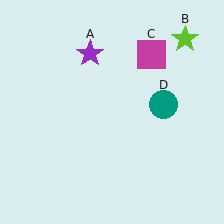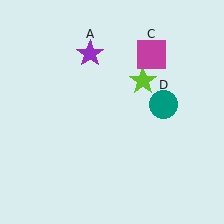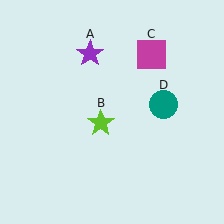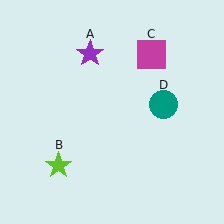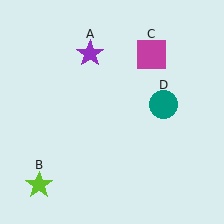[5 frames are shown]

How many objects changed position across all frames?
1 object changed position: lime star (object B).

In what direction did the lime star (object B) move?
The lime star (object B) moved down and to the left.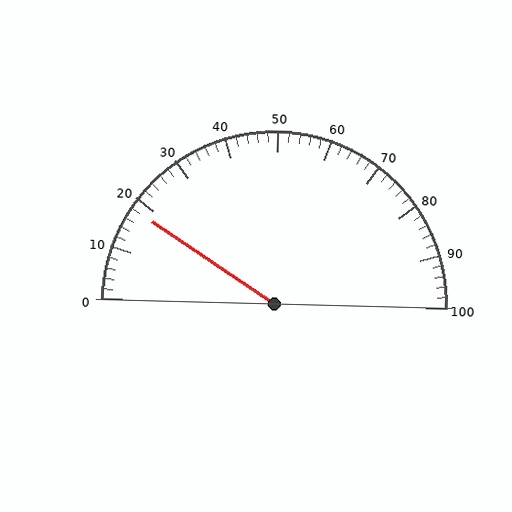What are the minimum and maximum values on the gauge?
The gauge ranges from 0 to 100.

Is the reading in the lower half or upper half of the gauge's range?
The reading is in the lower half of the range (0 to 100).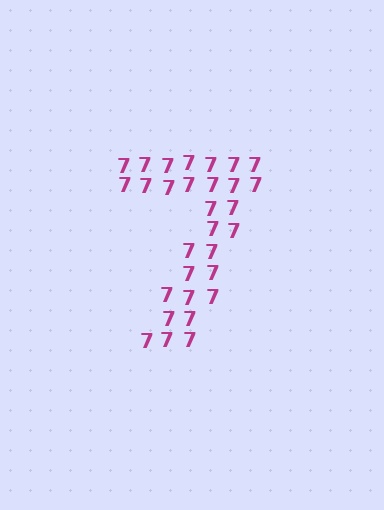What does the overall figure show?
The overall figure shows the digit 7.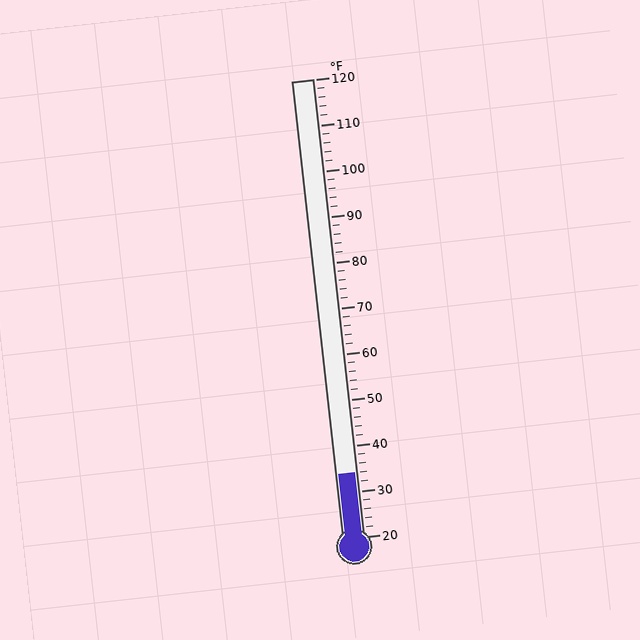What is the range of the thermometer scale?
The thermometer scale ranges from 20°F to 120°F.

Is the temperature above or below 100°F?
The temperature is below 100°F.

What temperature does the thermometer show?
The thermometer shows approximately 34°F.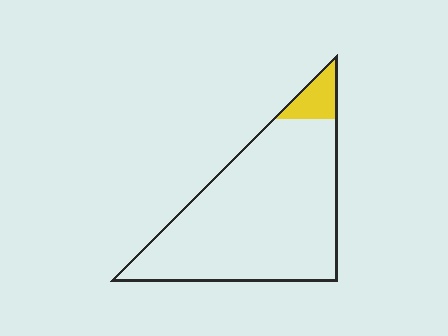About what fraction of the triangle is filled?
About one tenth (1/10).